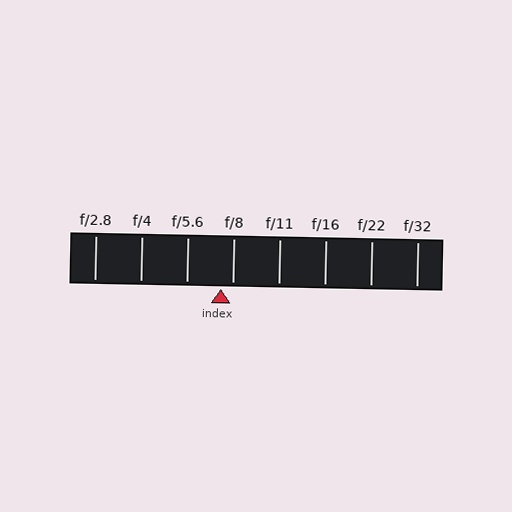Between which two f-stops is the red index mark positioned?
The index mark is between f/5.6 and f/8.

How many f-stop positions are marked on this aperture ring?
There are 8 f-stop positions marked.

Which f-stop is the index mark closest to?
The index mark is closest to f/8.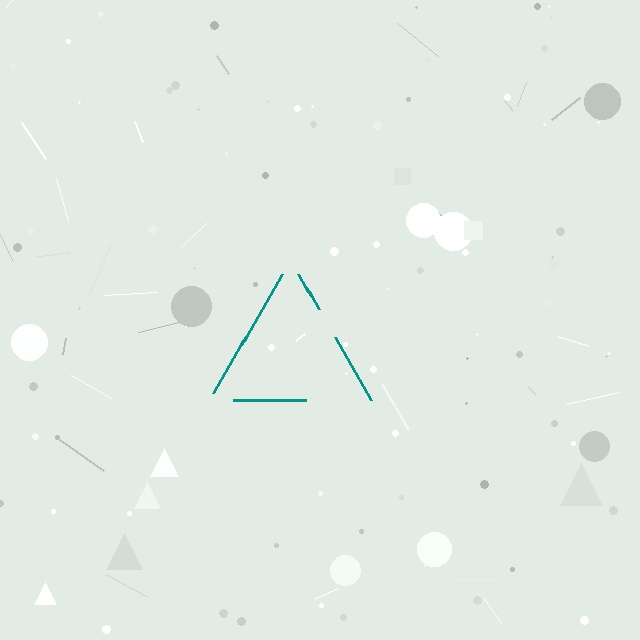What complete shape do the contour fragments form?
The contour fragments form a triangle.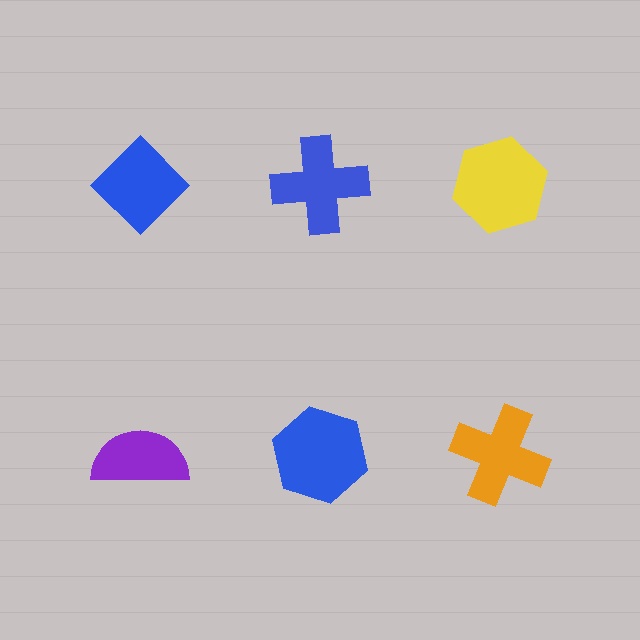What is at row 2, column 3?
An orange cross.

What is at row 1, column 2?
A blue cross.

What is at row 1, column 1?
A blue diamond.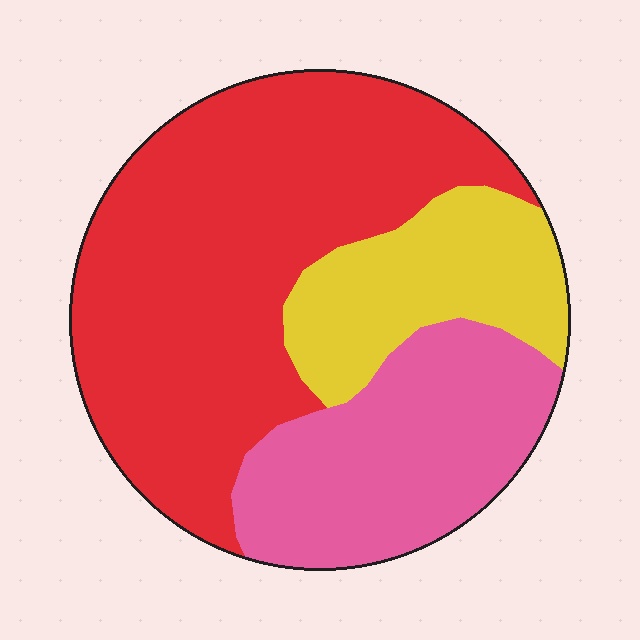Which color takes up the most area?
Red, at roughly 55%.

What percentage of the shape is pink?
Pink takes up about one quarter (1/4) of the shape.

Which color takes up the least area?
Yellow, at roughly 20%.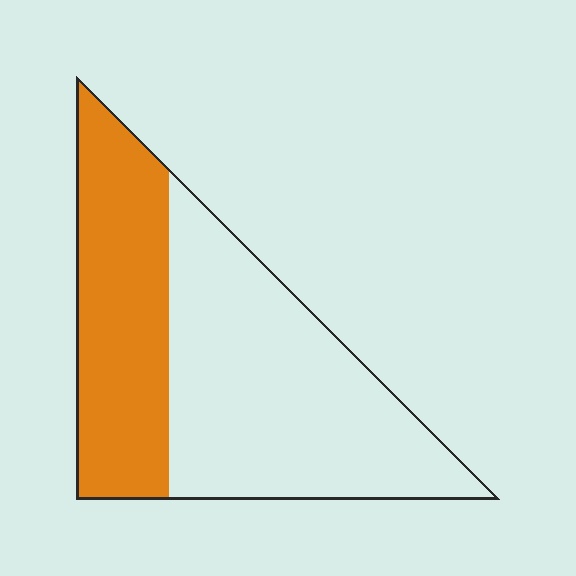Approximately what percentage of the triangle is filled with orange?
Approximately 40%.